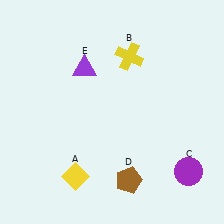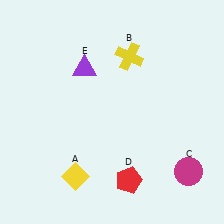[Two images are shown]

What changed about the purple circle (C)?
In Image 1, C is purple. In Image 2, it changed to magenta.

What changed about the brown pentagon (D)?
In Image 1, D is brown. In Image 2, it changed to red.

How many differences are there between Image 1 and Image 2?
There are 2 differences between the two images.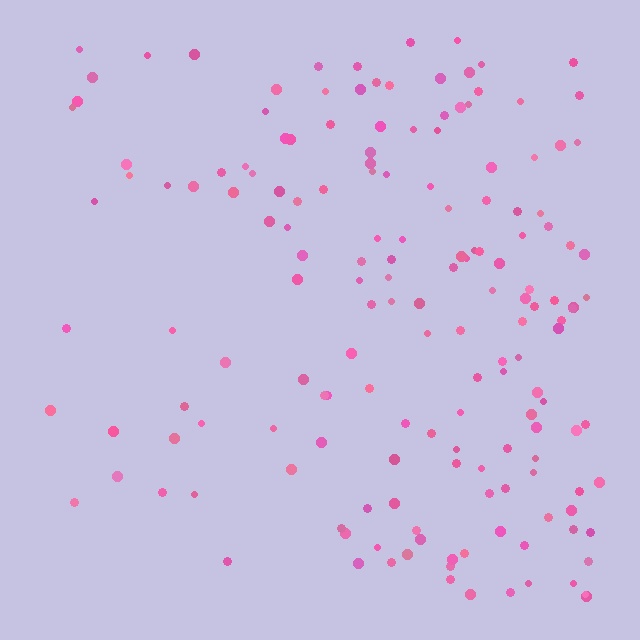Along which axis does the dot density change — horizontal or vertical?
Horizontal.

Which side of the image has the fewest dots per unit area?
The left.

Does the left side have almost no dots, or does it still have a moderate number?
Still a moderate number, just noticeably fewer than the right.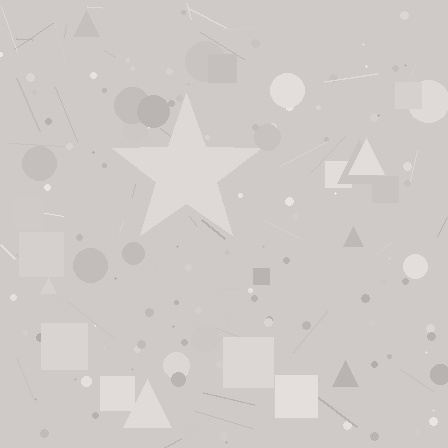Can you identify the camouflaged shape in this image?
The camouflaged shape is a star.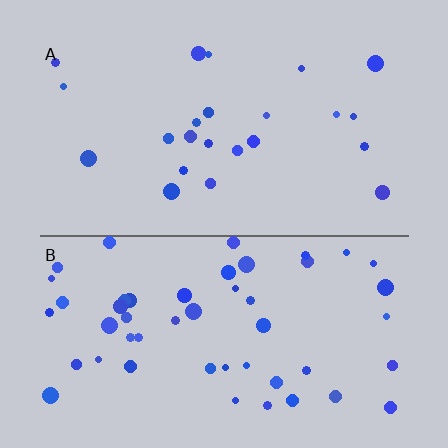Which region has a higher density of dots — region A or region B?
B (the bottom).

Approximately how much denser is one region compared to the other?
Approximately 2.2× — region B over region A.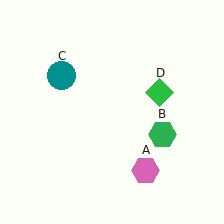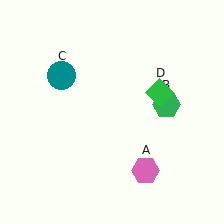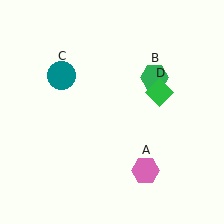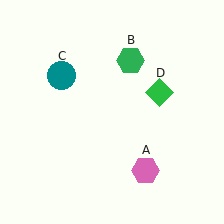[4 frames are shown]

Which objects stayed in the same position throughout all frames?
Pink hexagon (object A) and teal circle (object C) and green diamond (object D) remained stationary.